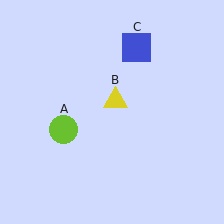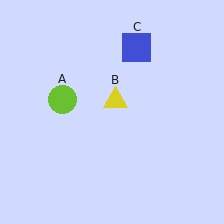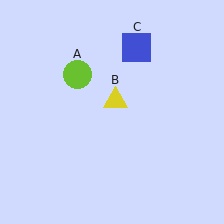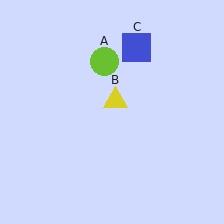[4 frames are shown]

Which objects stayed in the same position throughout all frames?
Yellow triangle (object B) and blue square (object C) remained stationary.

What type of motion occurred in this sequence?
The lime circle (object A) rotated clockwise around the center of the scene.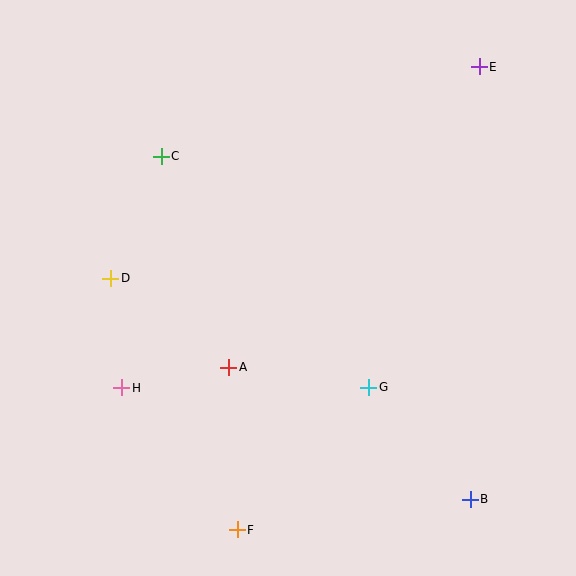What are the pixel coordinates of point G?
Point G is at (369, 387).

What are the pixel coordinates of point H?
Point H is at (122, 388).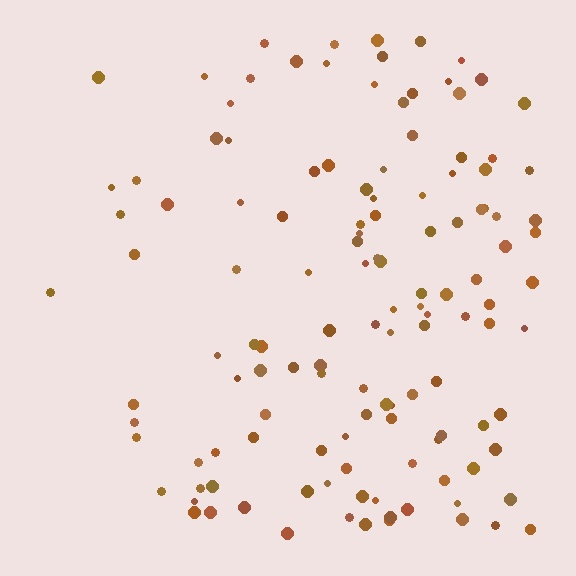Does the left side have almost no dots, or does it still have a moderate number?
Still a moderate number, just noticeably fewer than the right.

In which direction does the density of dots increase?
From left to right, with the right side densest.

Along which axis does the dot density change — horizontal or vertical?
Horizontal.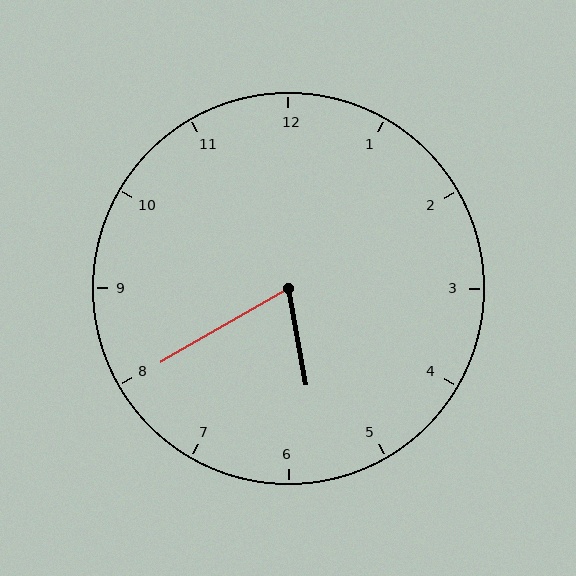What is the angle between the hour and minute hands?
Approximately 70 degrees.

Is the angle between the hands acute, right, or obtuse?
It is acute.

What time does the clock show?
5:40.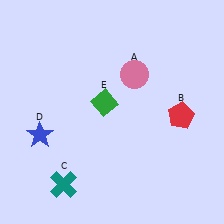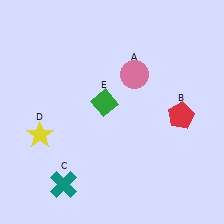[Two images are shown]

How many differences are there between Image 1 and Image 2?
There is 1 difference between the two images.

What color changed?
The star (D) changed from blue in Image 1 to yellow in Image 2.